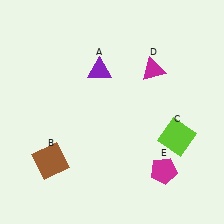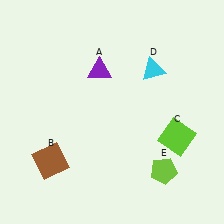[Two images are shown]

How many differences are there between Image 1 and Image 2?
There are 2 differences between the two images.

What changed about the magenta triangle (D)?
In Image 1, D is magenta. In Image 2, it changed to cyan.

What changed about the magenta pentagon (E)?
In Image 1, E is magenta. In Image 2, it changed to lime.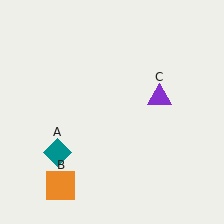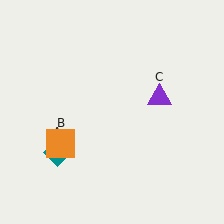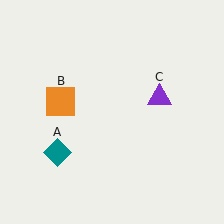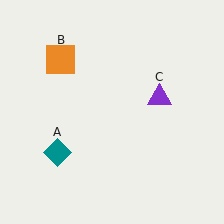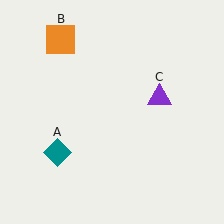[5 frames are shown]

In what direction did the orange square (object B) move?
The orange square (object B) moved up.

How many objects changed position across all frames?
1 object changed position: orange square (object B).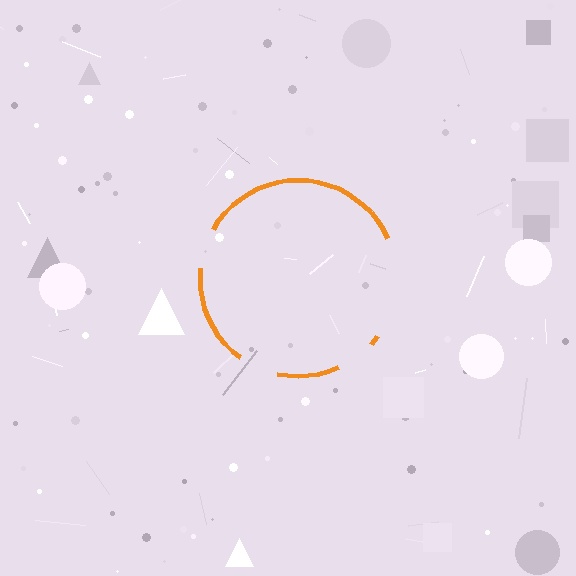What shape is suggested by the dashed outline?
The dashed outline suggests a circle.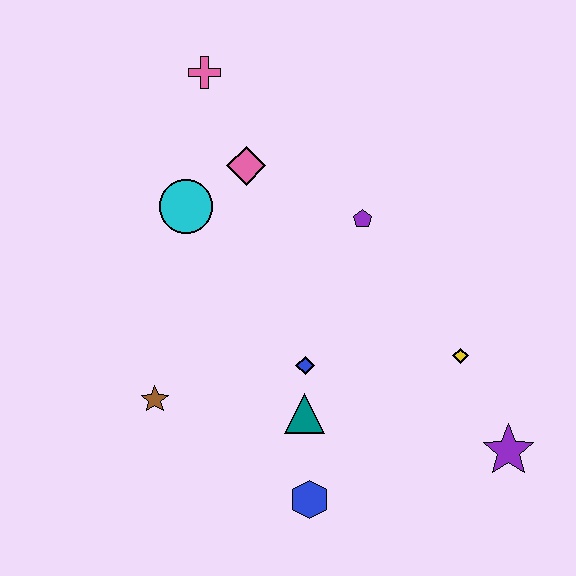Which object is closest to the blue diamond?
The teal triangle is closest to the blue diamond.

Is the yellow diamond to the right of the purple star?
No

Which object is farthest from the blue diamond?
The pink cross is farthest from the blue diamond.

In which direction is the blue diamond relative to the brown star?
The blue diamond is to the right of the brown star.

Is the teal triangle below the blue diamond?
Yes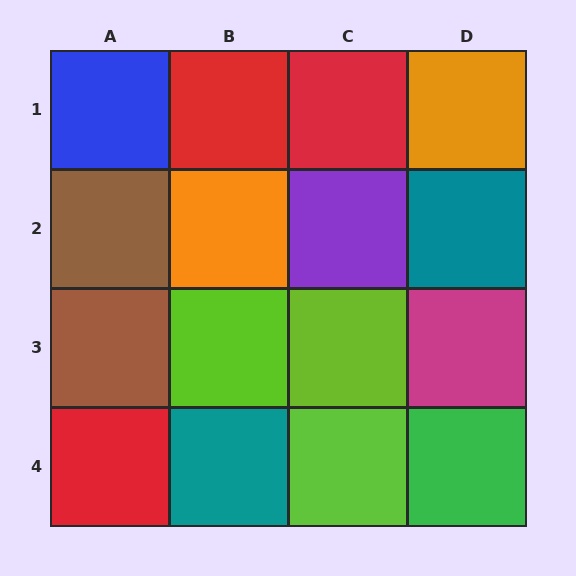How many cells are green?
1 cell is green.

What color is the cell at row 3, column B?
Lime.